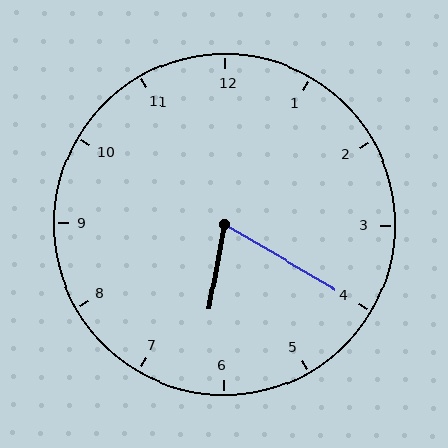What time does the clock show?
6:20.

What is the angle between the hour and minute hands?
Approximately 70 degrees.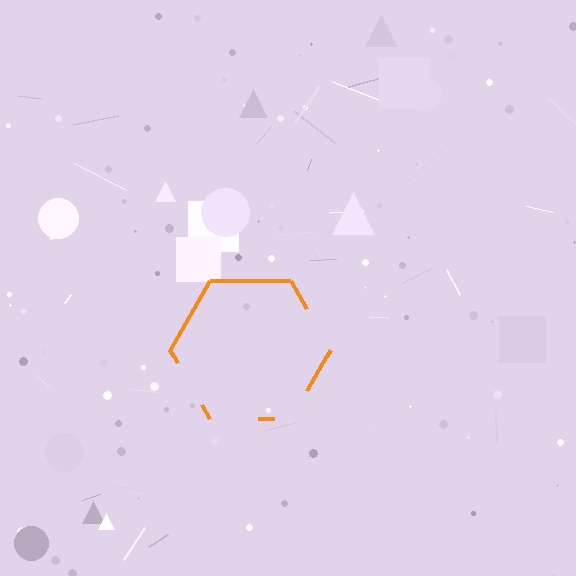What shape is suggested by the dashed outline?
The dashed outline suggests a hexagon.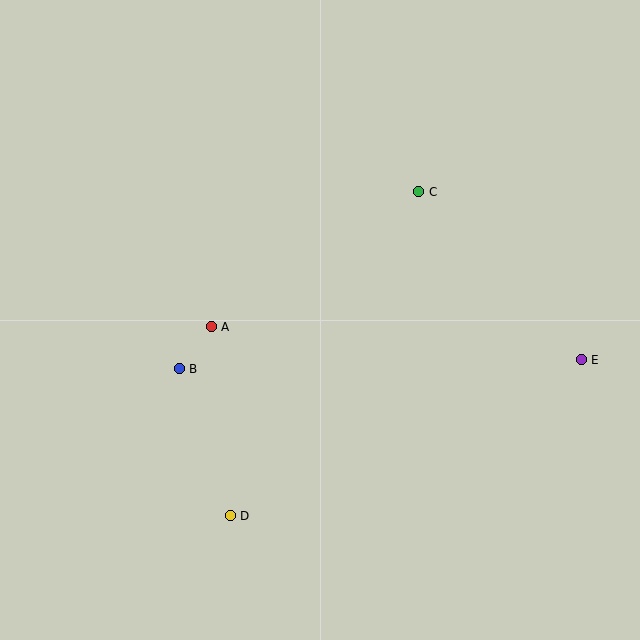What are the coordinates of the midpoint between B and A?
The midpoint between B and A is at (195, 348).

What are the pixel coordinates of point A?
Point A is at (211, 327).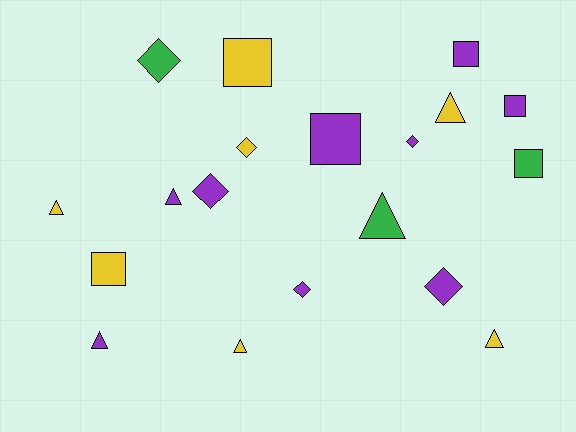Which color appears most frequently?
Purple, with 9 objects.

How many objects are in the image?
There are 19 objects.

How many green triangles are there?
There is 1 green triangle.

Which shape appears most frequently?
Triangle, with 7 objects.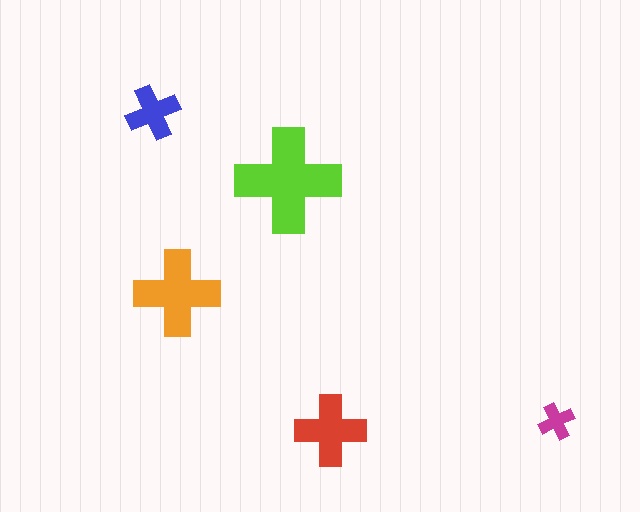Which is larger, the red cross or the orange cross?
The orange one.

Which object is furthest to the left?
The blue cross is leftmost.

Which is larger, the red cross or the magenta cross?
The red one.